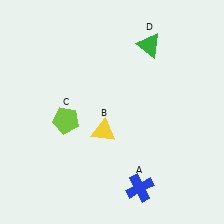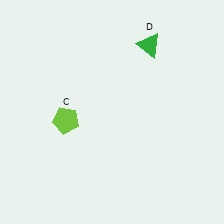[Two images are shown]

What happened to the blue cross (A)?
The blue cross (A) was removed in Image 2. It was in the bottom-right area of Image 1.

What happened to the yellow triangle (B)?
The yellow triangle (B) was removed in Image 2. It was in the bottom-left area of Image 1.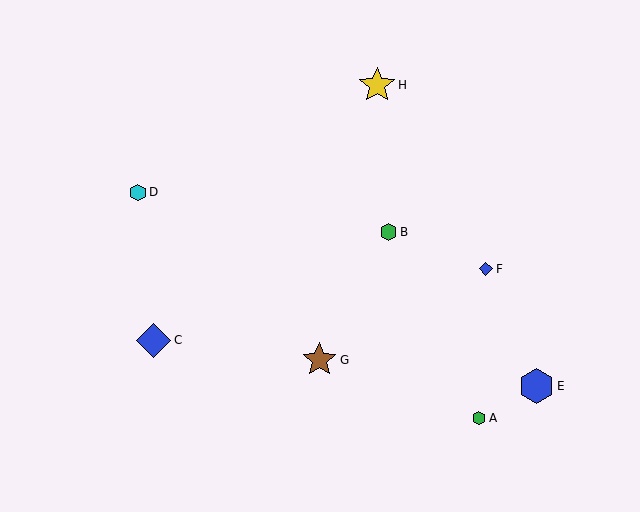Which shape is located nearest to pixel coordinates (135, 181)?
The cyan hexagon (labeled D) at (138, 192) is nearest to that location.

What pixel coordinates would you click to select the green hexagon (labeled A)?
Click at (479, 418) to select the green hexagon A.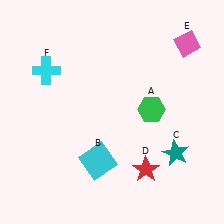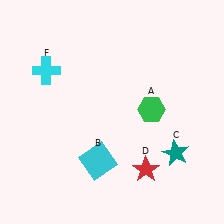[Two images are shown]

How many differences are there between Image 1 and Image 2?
There is 1 difference between the two images.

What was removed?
The pink diamond (E) was removed in Image 2.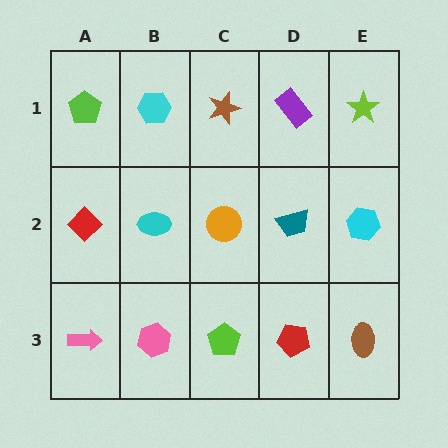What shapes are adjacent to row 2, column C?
A brown star (row 1, column C), a lime pentagon (row 3, column C), a cyan ellipse (row 2, column B), a teal trapezoid (row 2, column D).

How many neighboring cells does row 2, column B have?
4.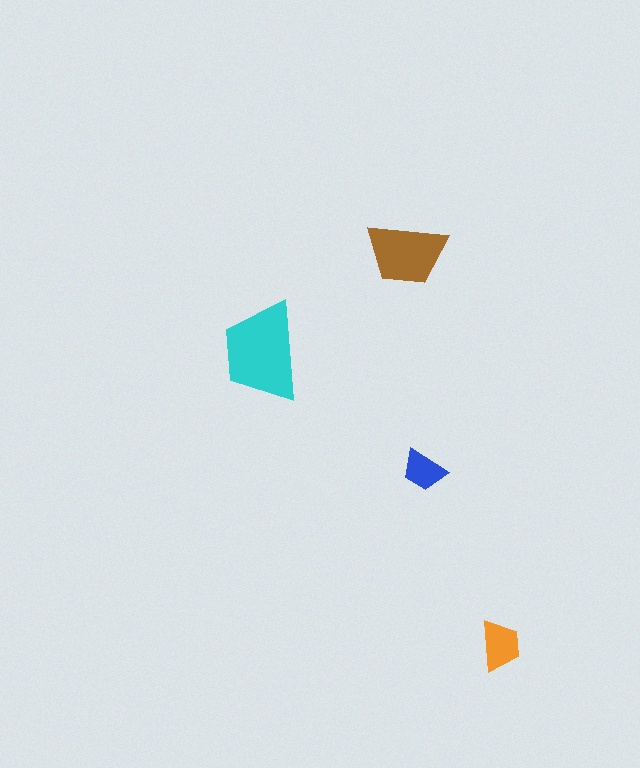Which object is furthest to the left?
The cyan trapezoid is leftmost.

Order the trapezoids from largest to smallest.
the cyan one, the brown one, the orange one, the blue one.